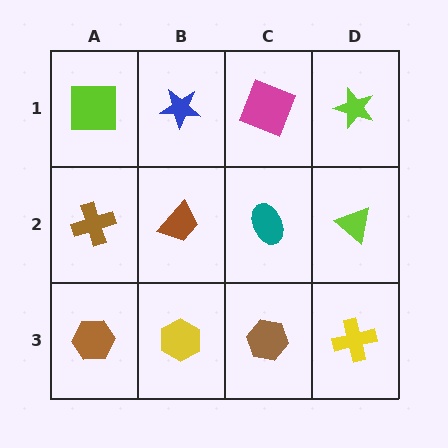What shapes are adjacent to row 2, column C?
A magenta square (row 1, column C), a brown hexagon (row 3, column C), a brown trapezoid (row 2, column B), a lime triangle (row 2, column D).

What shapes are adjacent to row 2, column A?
A lime square (row 1, column A), a brown hexagon (row 3, column A), a brown trapezoid (row 2, column B).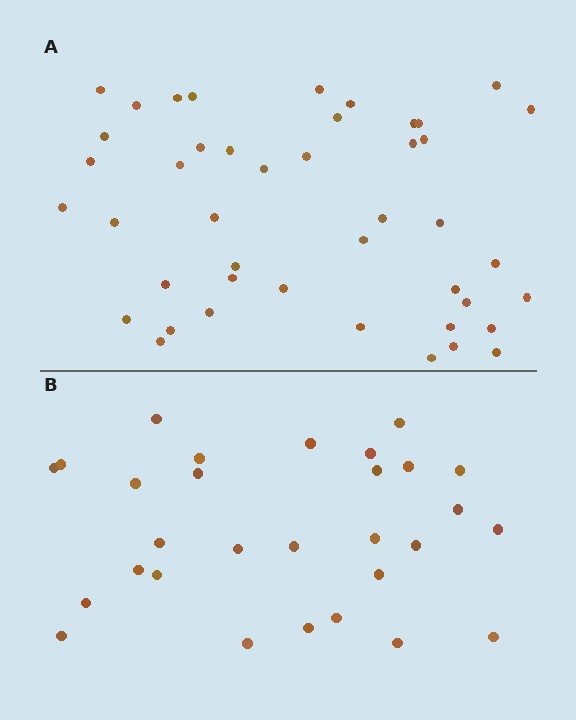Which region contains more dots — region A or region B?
Region A (the top region) has more dots.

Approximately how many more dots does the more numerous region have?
Region A has approximately 15 more dots than region B.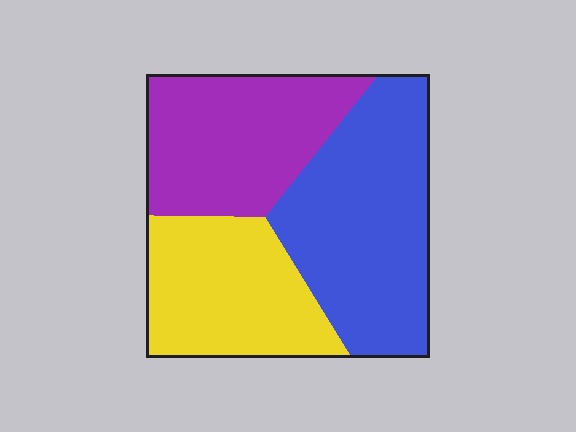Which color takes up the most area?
Blue, at roughly 40%.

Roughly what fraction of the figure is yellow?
Yellow takes up about one quarter (1/4) of the figure.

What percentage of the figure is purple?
Purple covers roughly 30% of the figure.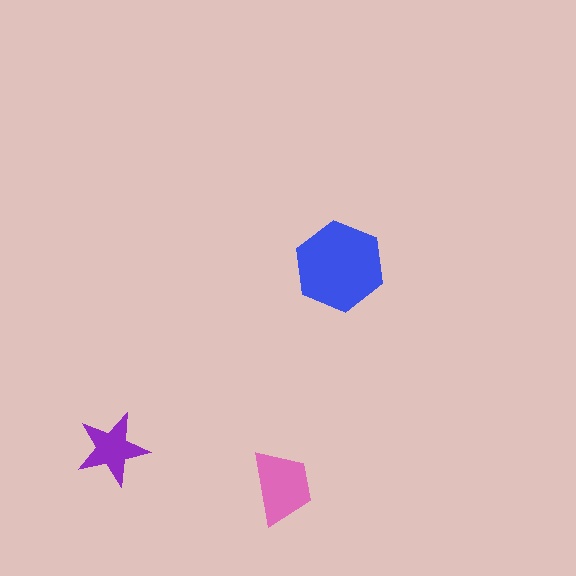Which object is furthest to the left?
The purple star is leftmost.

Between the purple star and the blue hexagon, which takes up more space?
The blue hexagon.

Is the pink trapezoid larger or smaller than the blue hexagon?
Smaller.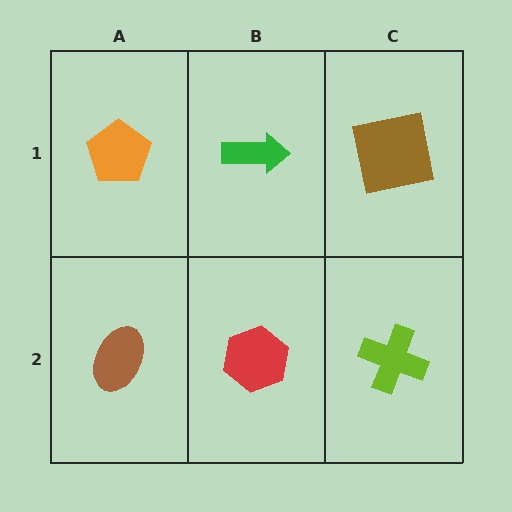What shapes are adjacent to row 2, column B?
A green arrow (row 1, column B), a brown ellipse (row 2, column A), a lime cross (row 2, column C).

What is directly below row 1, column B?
A red hexagon.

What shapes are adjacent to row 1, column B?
A red hexagon (row 2, column B), an orange pentagon (row 1, column A), a brown square (row 1, column C).